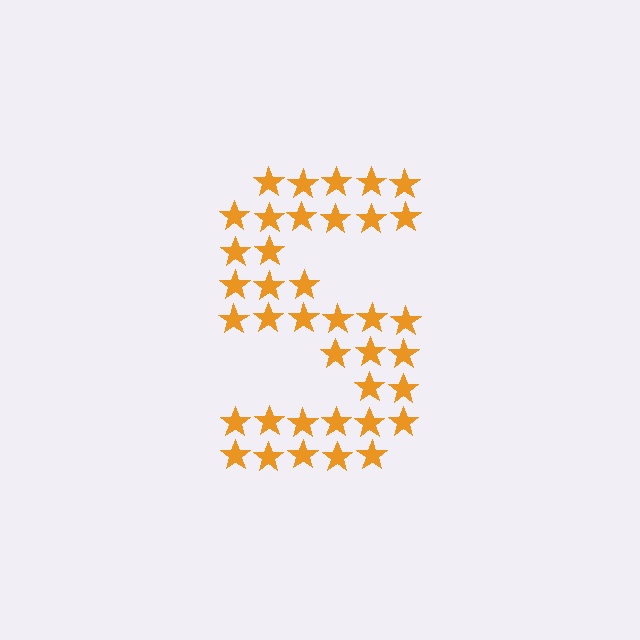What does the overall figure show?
The overall figure shows the letter S.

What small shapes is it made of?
It is made of small stars.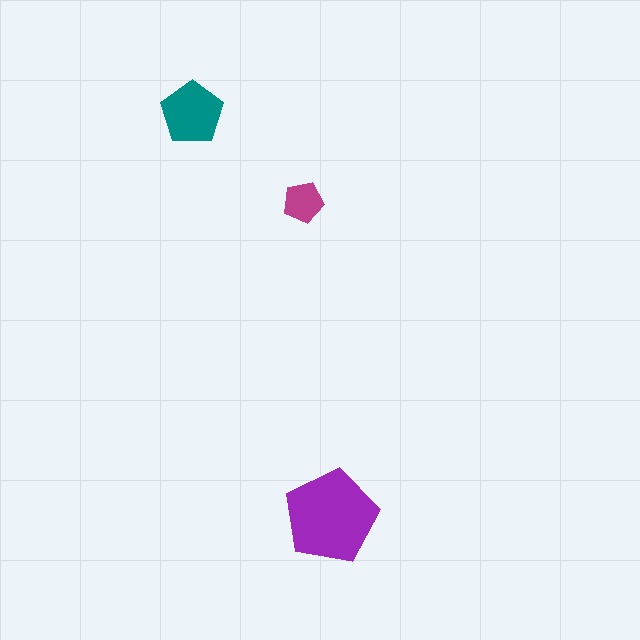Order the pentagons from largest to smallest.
the purple one, the teal one, the magenta one.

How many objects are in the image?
There are 3 objects in the image.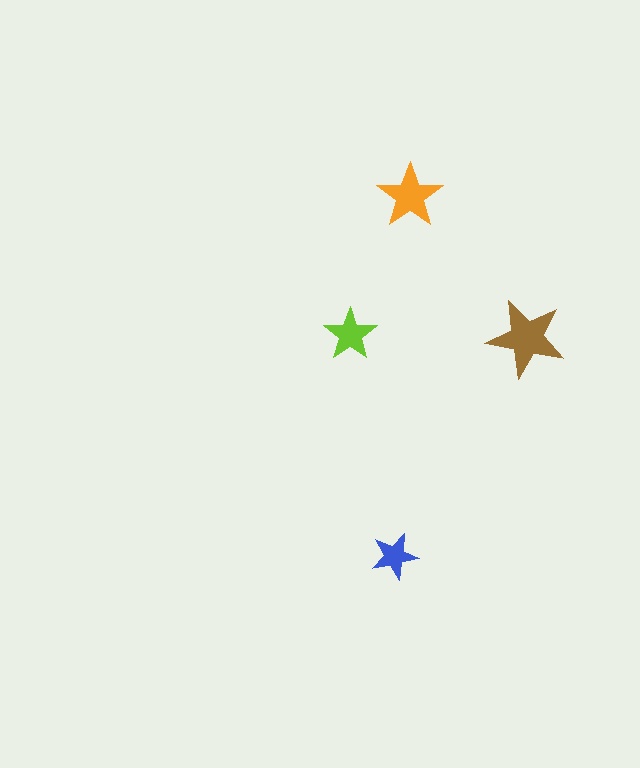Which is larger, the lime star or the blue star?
The lime one.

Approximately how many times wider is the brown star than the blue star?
About 1.5 times wider.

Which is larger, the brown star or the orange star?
The brown one.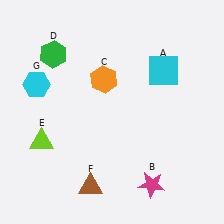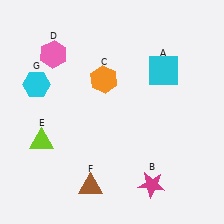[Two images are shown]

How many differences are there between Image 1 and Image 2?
There is 1 difference between the two images.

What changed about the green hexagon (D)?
In Image 1, D is green. In Image 2, it changed to pink.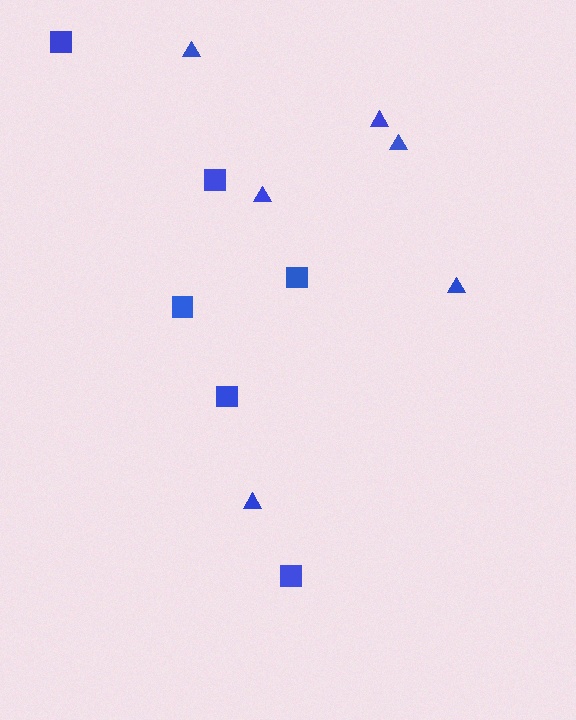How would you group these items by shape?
There are 2 groups: one group of squares (6) and one group of triangles (6).